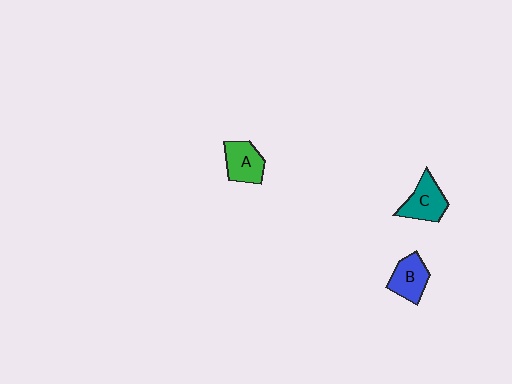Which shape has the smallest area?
Shape B (blue).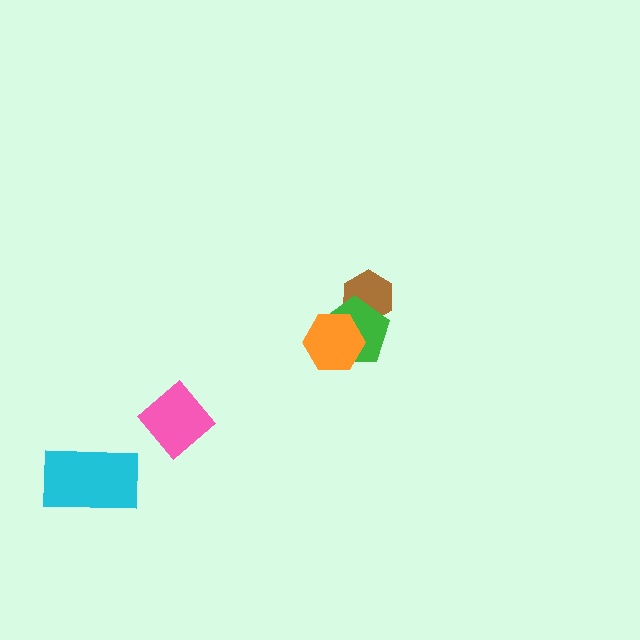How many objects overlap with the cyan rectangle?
0 objects overlap with the cyan rectangle.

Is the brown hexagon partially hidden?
Yes, it is partially covered by another shape.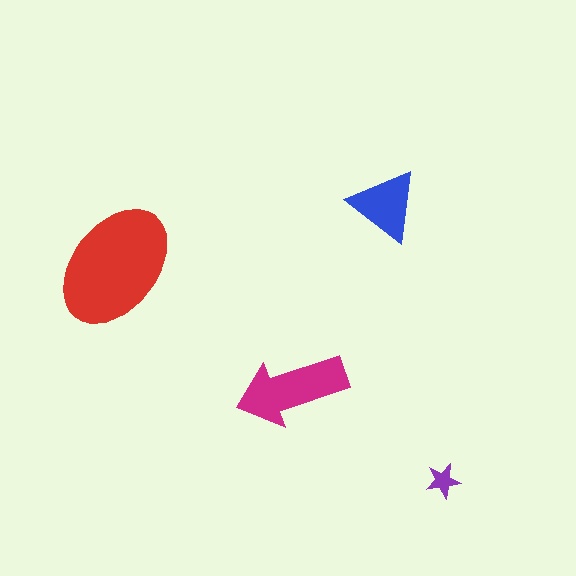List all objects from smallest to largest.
The purple star, the blue triangle, the magenta arrow, the red ellipse.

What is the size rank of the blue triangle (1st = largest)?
3rd.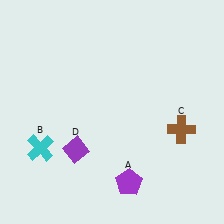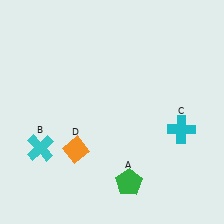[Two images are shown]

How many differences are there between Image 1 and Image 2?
There are 3 differences between the two images.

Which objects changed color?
A changed from purple to green. C changed from brown to cyan. D changed from purple to orange.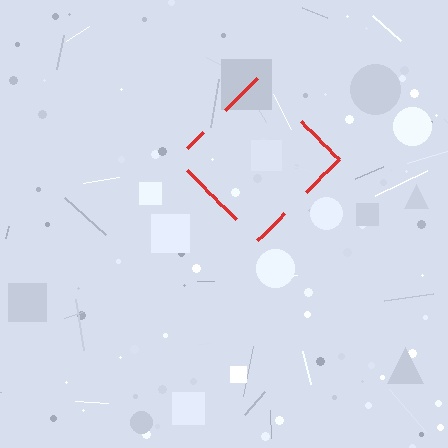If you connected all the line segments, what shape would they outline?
They would outline a diamond.